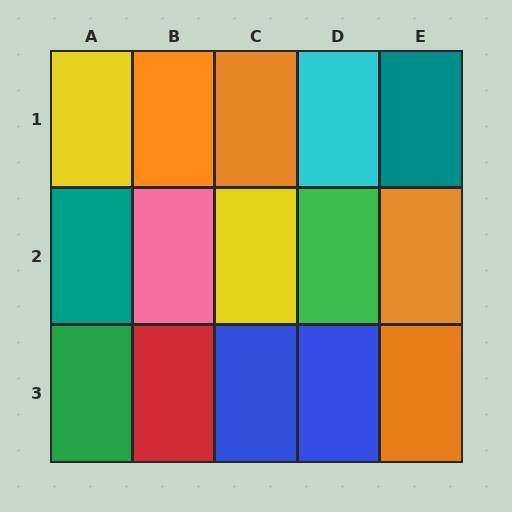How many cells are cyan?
1 cell is cyan.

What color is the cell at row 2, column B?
Pink.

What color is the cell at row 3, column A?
Green.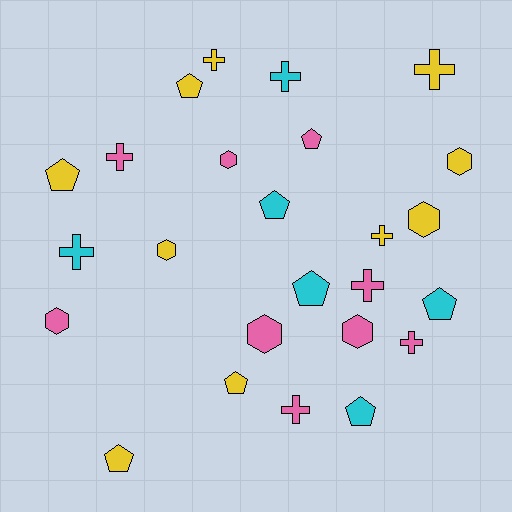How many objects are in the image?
There are 25 objects.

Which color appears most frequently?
Yellow, with 10 objects.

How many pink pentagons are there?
There is 1 pink pentagon.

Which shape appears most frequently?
Pentagon, with 9 objects.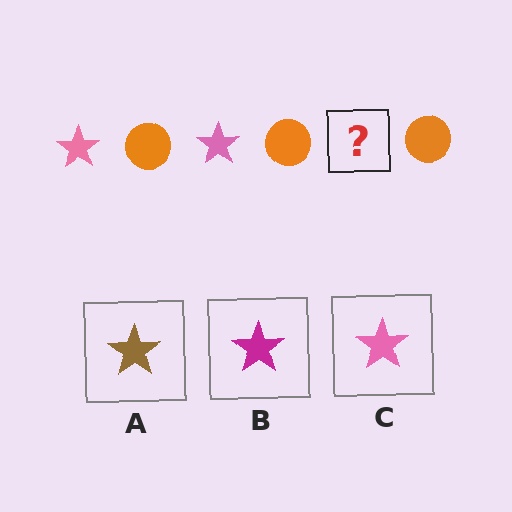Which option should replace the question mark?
Option C.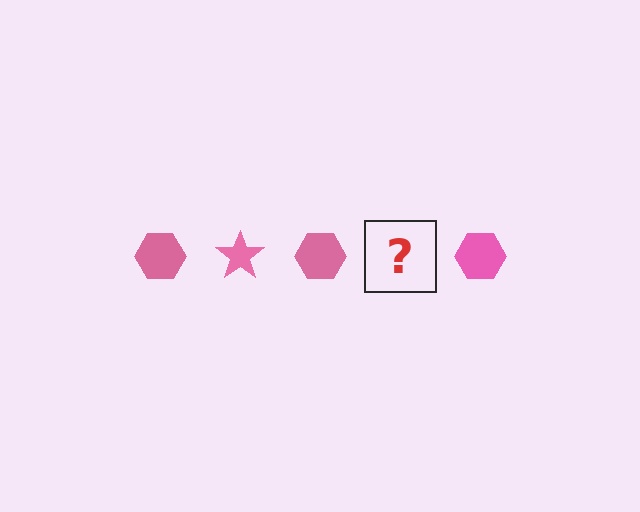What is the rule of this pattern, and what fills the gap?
The rule is that the pattern cycles through hexagon, star shapes in pink. The gap should be filled with a pink star.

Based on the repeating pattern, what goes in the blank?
The blank should be a pink star.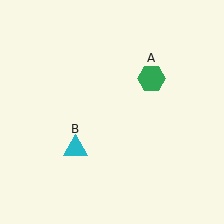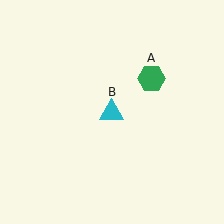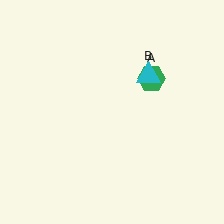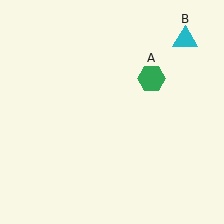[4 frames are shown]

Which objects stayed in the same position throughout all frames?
Green hexagon (object A) remained stationary.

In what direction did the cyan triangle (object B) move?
The cyan triangle (object B) moved up and to the right.